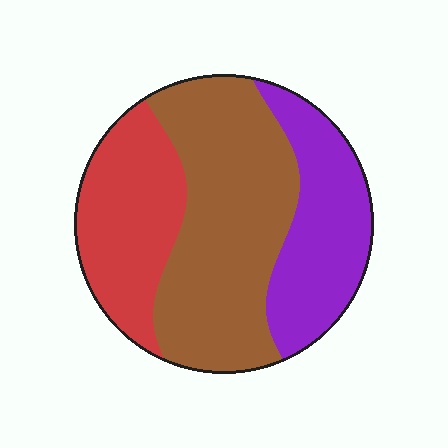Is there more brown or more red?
Brown.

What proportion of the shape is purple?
Purple covers roughly 25% of the shape.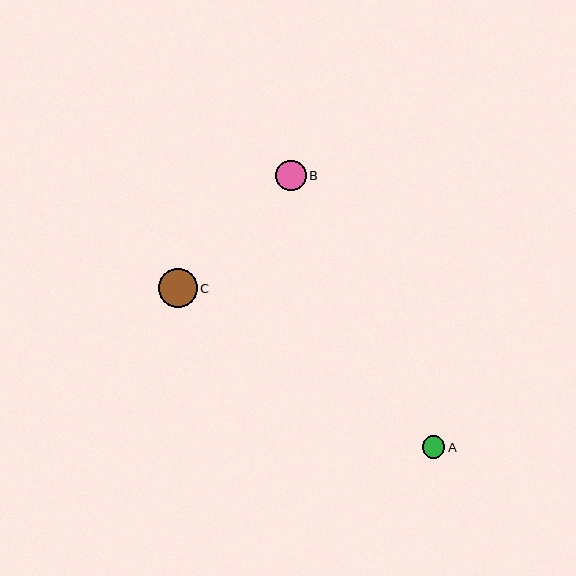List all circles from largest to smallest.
From largest to smallest: C, B, A.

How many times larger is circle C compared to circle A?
Circle C is approximately 1.7 times the size of circle A.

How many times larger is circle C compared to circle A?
Circle C is approximately 1.7 times the size of circle A.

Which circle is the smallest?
Circle A is the smallest with a size of approximately 22 pixels.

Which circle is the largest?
Circle C is the largest with a size of approximately 38 pixels.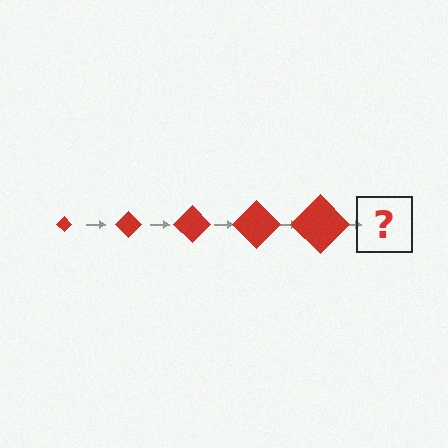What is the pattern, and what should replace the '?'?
The pattern is that the diamond gets progressively larger each step. The '?' should be a red diamond, larger than the previous one.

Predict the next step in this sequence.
The next step is a red diamond, larger than the previous one.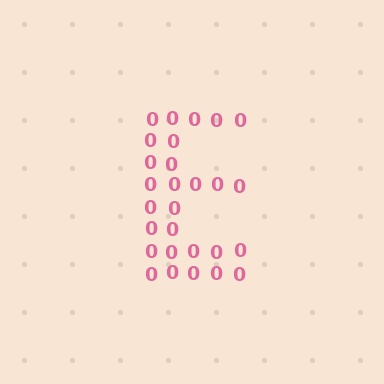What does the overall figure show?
The overall figure shows the letter E.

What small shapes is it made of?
It is made of small digit 0's.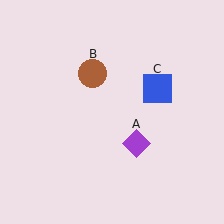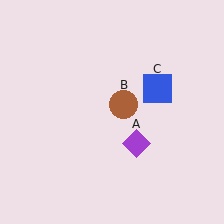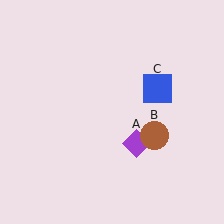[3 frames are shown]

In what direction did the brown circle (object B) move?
The brown circle (object B) moved down and to the right.